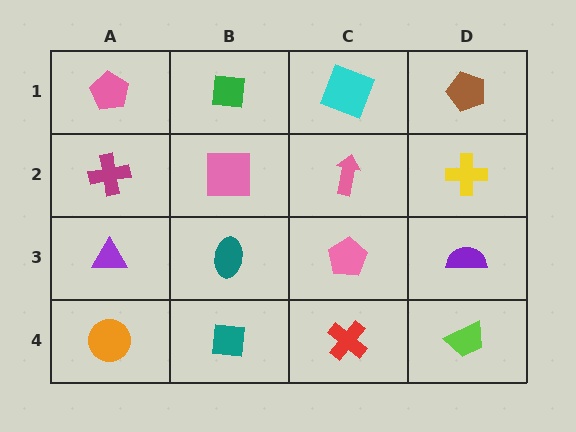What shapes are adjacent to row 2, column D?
A brown pentagon (row 1, column D), a purple semicircle (row 3, column D), a pink arrow (row 2, column C).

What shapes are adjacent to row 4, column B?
A teal ellipse (row 3, column B), an orange circle (row 4, column A), a red cross (row 4, column C).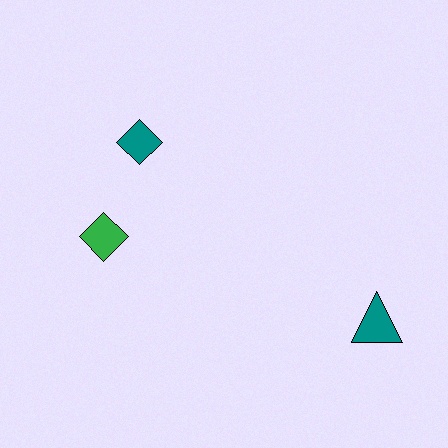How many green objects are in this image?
There is 1 green object.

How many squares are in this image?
There are no squares.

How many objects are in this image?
There are 3 objects.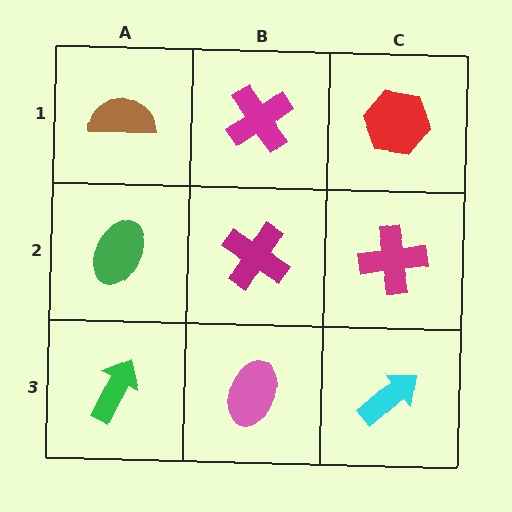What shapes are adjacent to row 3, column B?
A magenta cross (row 2, column B), a green arrow (row 3, column A), a cyan arrow (row 3, column C).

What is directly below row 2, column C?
A cyan arrow.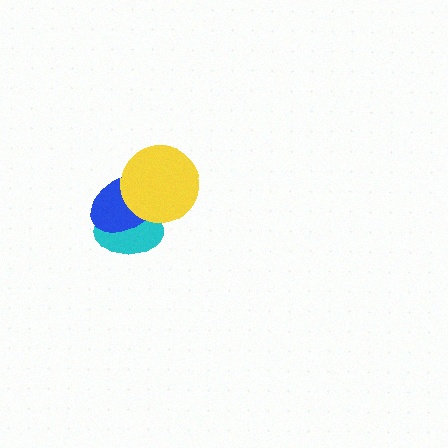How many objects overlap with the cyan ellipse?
2 objects overlap with the cyan ellipse.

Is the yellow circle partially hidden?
No, no other shape covers it.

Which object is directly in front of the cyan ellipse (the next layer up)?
The blue ellipse is directly in front of the cyan ellipse.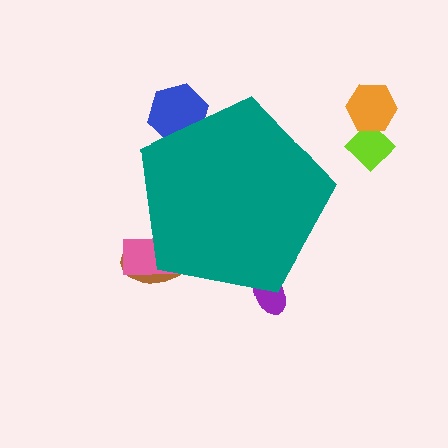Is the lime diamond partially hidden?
No, the lime diamond is fully visible.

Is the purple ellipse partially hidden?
Yes, the purple ellipse is partially hidden behind the teal pentagon.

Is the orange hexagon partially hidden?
No, the orange hexagon is fully visible.